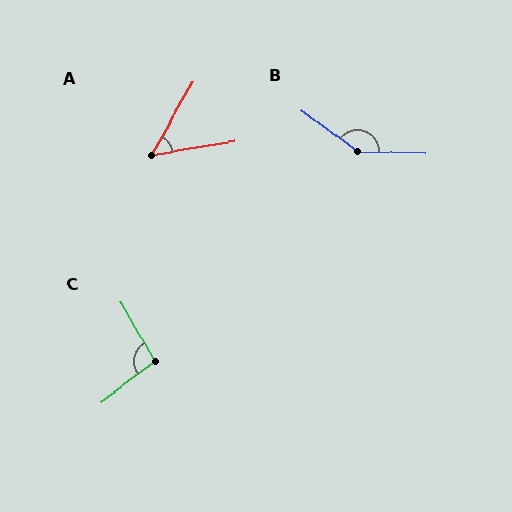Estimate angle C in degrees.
Approximately 98 degrees.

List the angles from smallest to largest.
A (50°), C (98°), B (145°).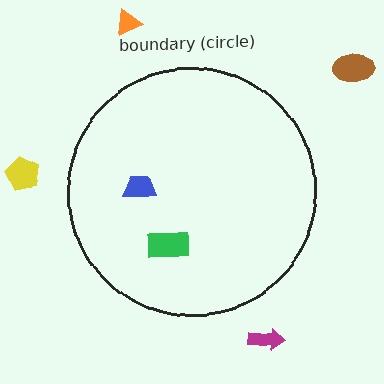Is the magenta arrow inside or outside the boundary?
Outside.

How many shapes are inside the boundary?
2 inside, 4 outside.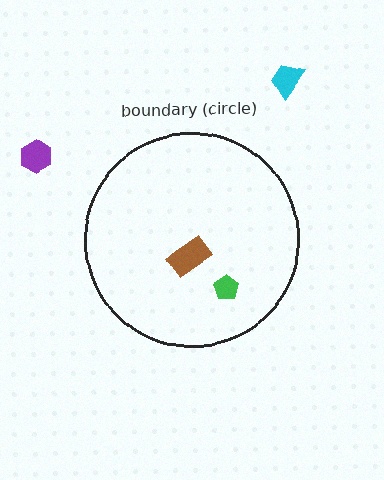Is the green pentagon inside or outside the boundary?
Inside.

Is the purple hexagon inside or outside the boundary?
Outside.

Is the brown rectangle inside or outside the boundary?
Inside.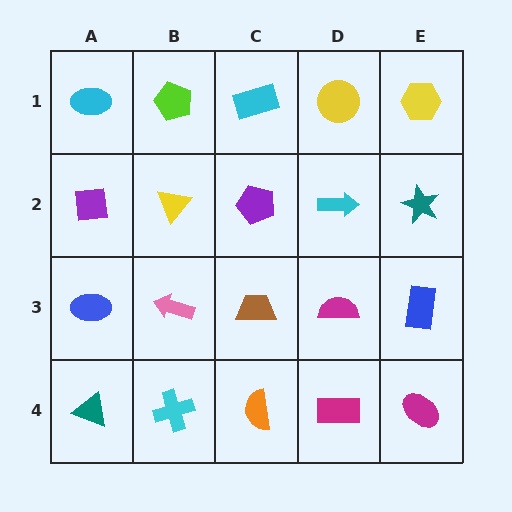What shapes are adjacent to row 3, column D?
A cyan arrow (row 2, column D), a magenta rectangle (row 4, column D), a brown trapezoid (row 3, column C), a blue rectangle (row 3, column E).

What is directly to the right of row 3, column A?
A pink arrow.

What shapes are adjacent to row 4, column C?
A brown trapezoid (row 3, column C), a cyan cross (row 4, column B), a magenta rectangle (row 4, column D).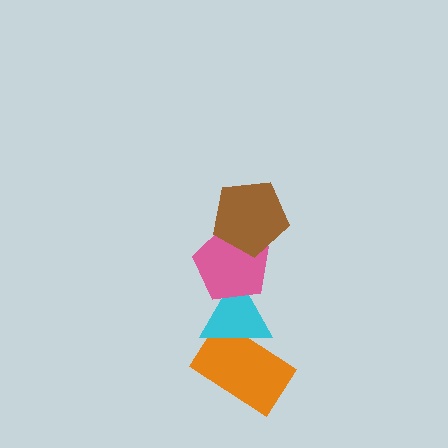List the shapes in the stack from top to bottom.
From top to bottom: the brown pentagon, the pink pentagon, the cyan triangle, the orange rectangle.